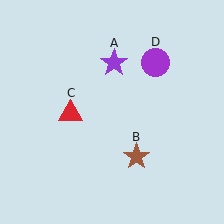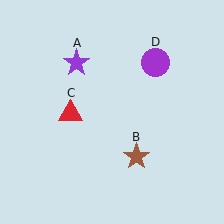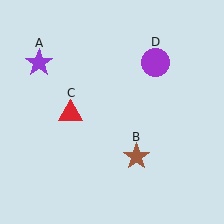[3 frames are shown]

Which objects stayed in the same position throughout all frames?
Brown star (object B) and red triangle (object C) and purple circle (object D) remained stationary.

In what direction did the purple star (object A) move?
The purple star (object A) moved left.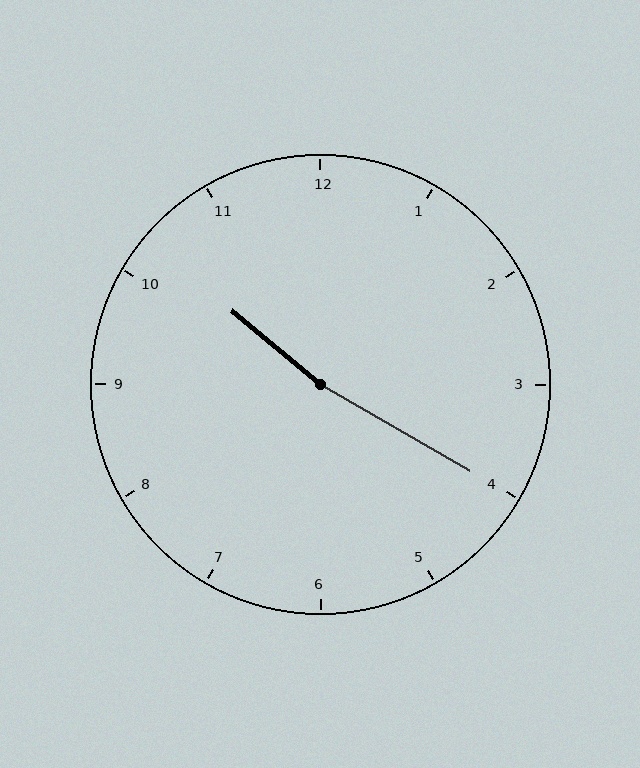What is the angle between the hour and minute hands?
Approximately 170 degrees.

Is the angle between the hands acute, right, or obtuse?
It is obtuse.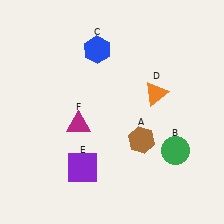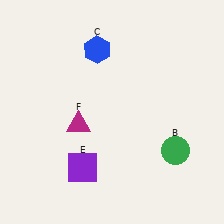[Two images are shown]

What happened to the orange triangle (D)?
The orange triangle (D) was removed in Image 2. It was in the top-right area of Image 1.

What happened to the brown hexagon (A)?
The brown hexagon (A) was removed in Image 2. It was in the bottom-right area of Image 1.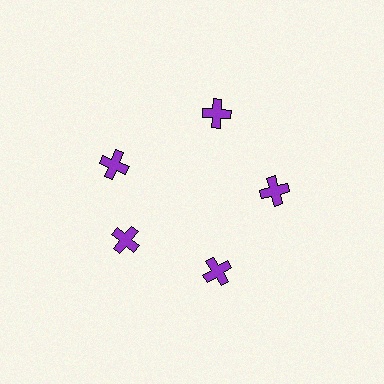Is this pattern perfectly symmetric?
No. The 5 purple crosses are arranged in a ring, but one element near the 10 o'clock position is rotated out of alignment along the ring, breaking the 5-fold rotational symmetry.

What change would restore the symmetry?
The symmetry would be restored by rotating it back into even spacing with its neighbors so that all 5 crosses sit at equal angles and equal distance from the center.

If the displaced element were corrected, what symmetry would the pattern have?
It would have 5-fold rotational symmetry — the pattern would map onto itself every 72 degrees.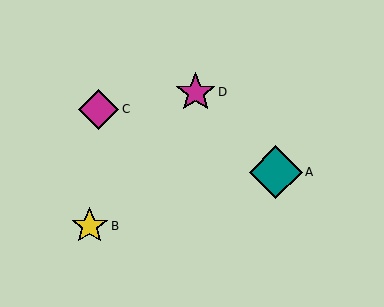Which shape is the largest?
The teal diamond (labeled A) is the largest.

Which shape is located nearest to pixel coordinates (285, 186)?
The teal diamond (labeled A) at (276, 172) is nearest to that location.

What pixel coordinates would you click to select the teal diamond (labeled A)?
Click at (276, 172) to select the teal diamond A.